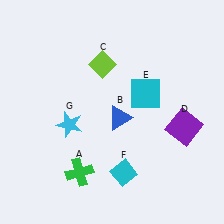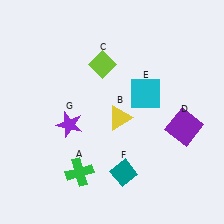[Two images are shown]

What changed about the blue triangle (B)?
In Image 1, B is blue. In Image 2, it changed to yellow.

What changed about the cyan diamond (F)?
In Image 1, F is cyan. In Image 2, it changed to teal.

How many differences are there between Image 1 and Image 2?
There are 3 differences between the two images.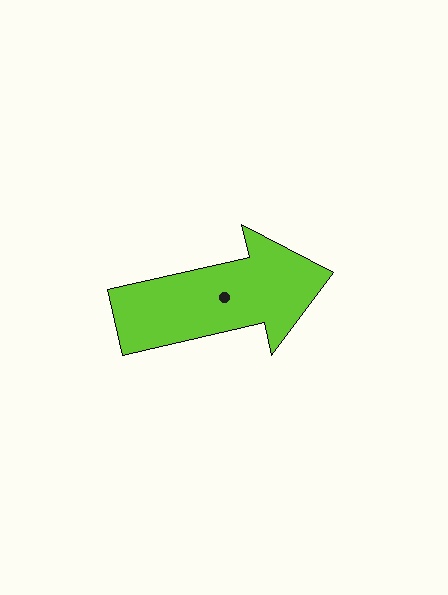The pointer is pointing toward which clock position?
Roughly 3 o'clock.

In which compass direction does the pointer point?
East.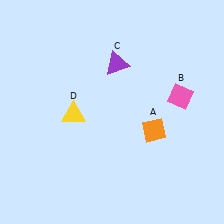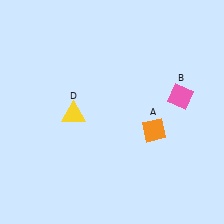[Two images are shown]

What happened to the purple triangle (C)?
The purple triangle (C) was removed in Image 2. It was in the top-right area of Image 1.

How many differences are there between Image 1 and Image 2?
There is 1 difference between the two images.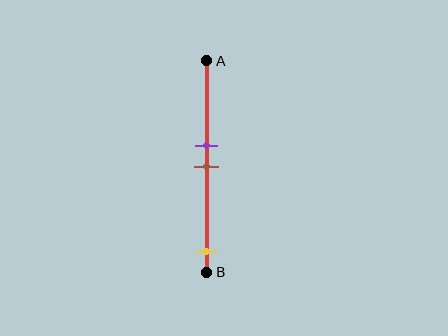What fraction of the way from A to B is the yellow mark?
The yellow mark is approximately 90% (0.9) of the way from A to B.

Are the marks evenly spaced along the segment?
No, the marks are not evenly spaced.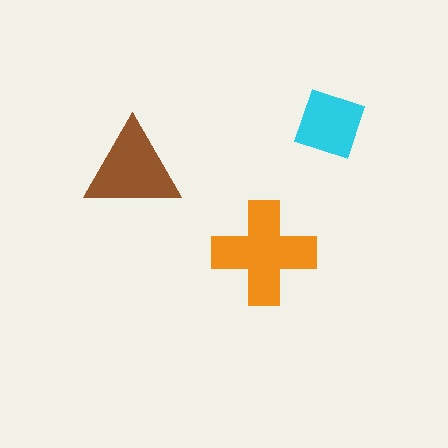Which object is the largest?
The orange cross.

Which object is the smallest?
The cyan diamond.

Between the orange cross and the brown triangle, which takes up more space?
The orange cross.